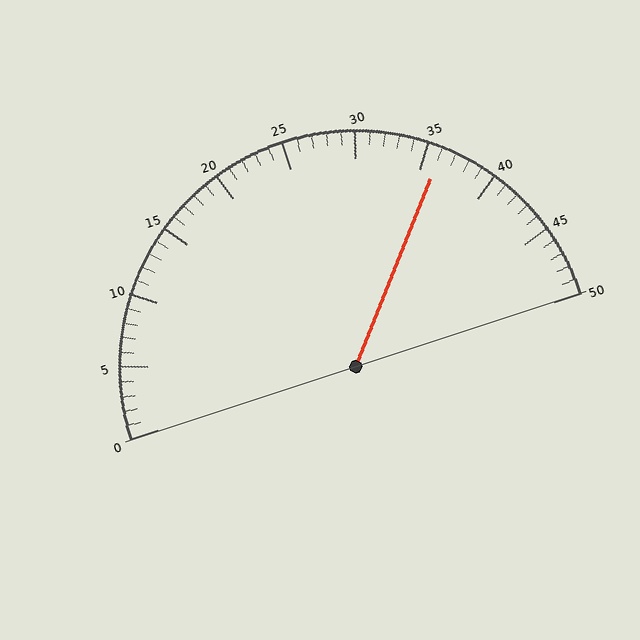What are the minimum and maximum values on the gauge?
The gauge ranges from 0 to 50.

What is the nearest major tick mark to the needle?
The nearest major tick mark is 35.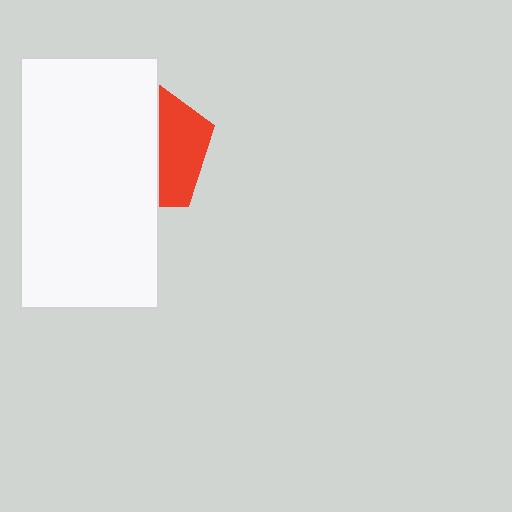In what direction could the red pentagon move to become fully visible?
The red pentagon could move right. That would shift it out from behind the white rectangle entirely.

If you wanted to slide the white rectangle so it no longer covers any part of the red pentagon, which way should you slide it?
Slide it left — that is the most direct way to separate the two shapes.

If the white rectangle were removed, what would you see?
You would see the complete red pentagon.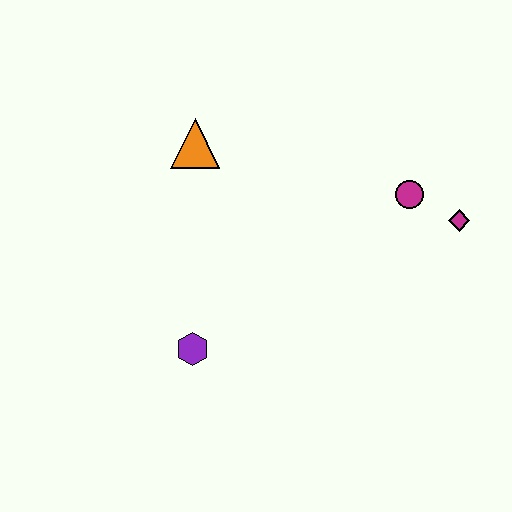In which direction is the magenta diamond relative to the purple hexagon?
The magenta diamond is to the right of the purple hexagon.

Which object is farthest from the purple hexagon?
The magenta diamond is farthest from the purple hexagon.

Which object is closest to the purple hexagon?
The orange triangle is closest to the purple hexagon.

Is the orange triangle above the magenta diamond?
Yes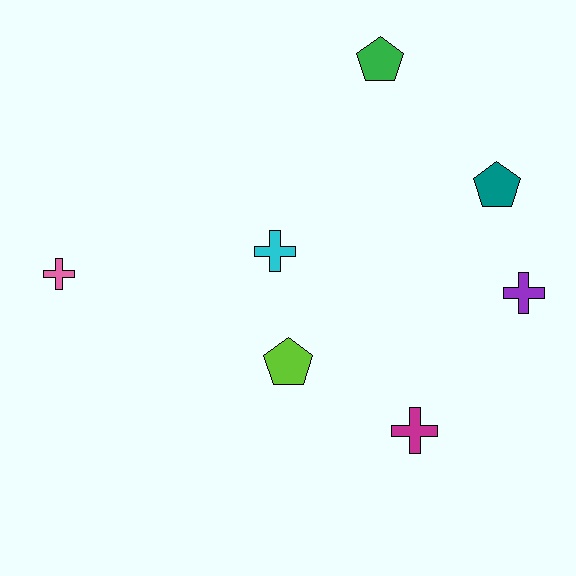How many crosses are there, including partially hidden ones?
There are 4 crosses.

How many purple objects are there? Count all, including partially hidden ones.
There is 1 purple object.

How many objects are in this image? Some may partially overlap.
There are 7 objects.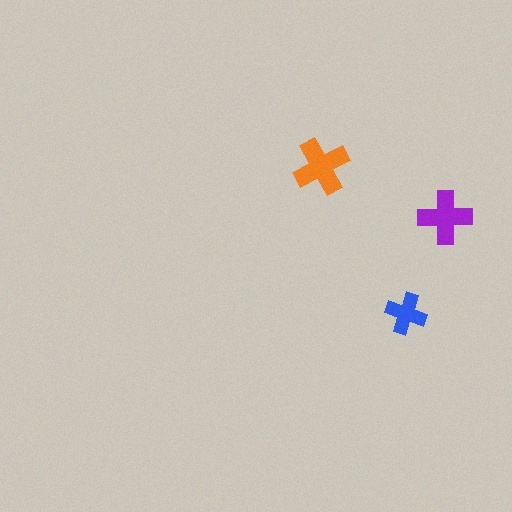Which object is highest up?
The orange cross is topmost.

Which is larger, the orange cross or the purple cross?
The orange one.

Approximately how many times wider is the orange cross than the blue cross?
About 1.5 times wider.